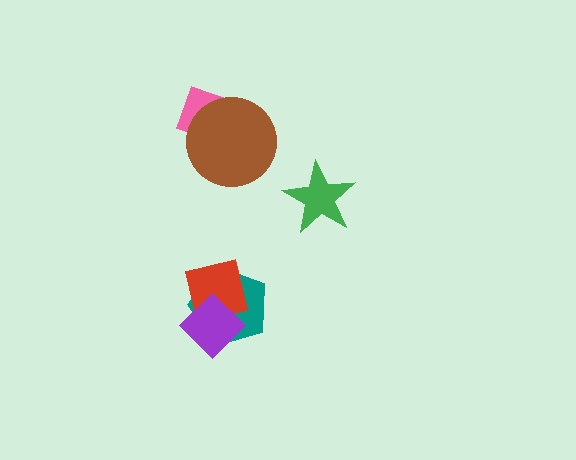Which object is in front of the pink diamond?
The brown circle is in front of the pink diamond.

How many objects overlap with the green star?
0 objects overlap with the green star.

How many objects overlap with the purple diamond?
2 objects overlap with the purple diamond.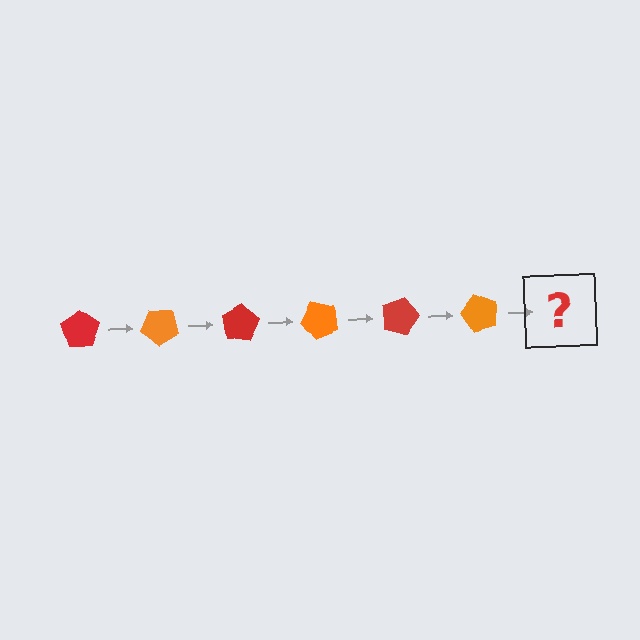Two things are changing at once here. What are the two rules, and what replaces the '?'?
The two rules are that it rotates 40 degrees each step and the color cycles through red and orange. The '?' should be a red pentagon, rotated 240 degrees from the start.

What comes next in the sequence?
The next element should be a red pentagon, rotated 240 degrees from the start.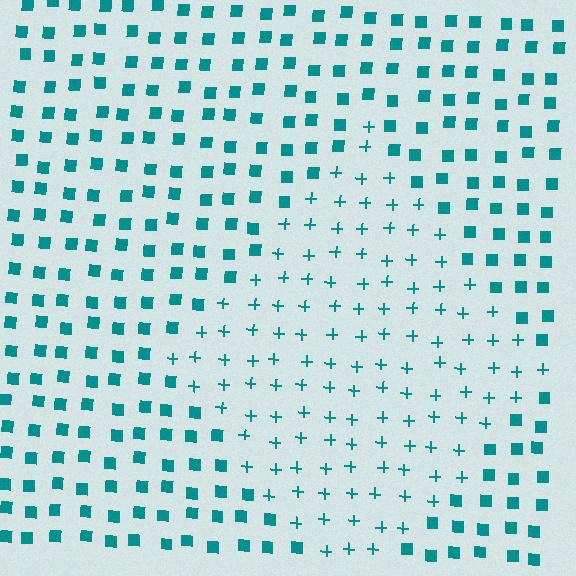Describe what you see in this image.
The image is filled with small teal elements arranged in a uniform grid. A diamond-shaped region contains plus signs, while the surrounding area contains squares. The boundary is defined purely by the change in element shape.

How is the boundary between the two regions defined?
The boundary is defined by a change in element shape: plus signs inside vs. squares outside. All elements share the same color and spacing.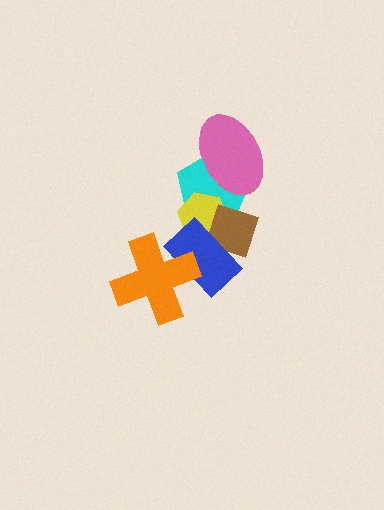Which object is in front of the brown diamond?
The blue rectangle is in front of the brown diamond.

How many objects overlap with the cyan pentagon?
3 objects overlap with the cyan pentagon.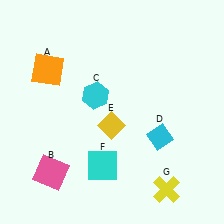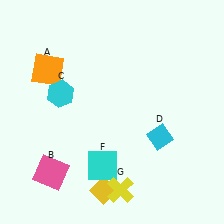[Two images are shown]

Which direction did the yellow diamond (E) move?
The yellow diamond (E) moved down.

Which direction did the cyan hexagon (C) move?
The cyan hexagon (C) moved left.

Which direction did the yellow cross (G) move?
The yellow cross (G) moved left.